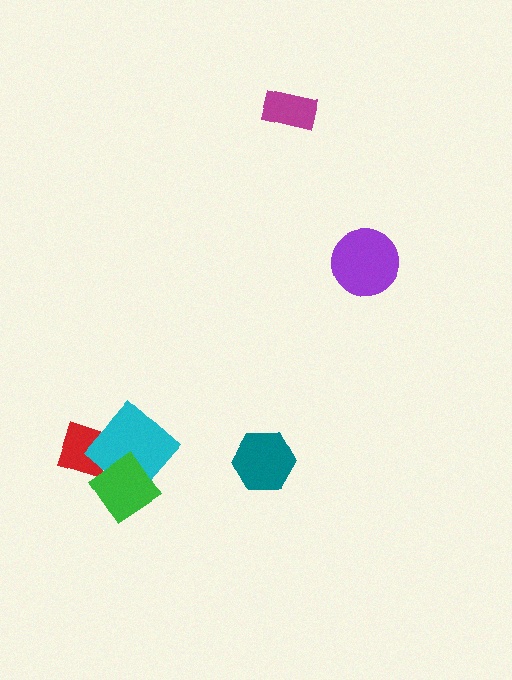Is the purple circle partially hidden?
No, no other shape covers it.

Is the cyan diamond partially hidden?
Yes, it is partially covered by another shape.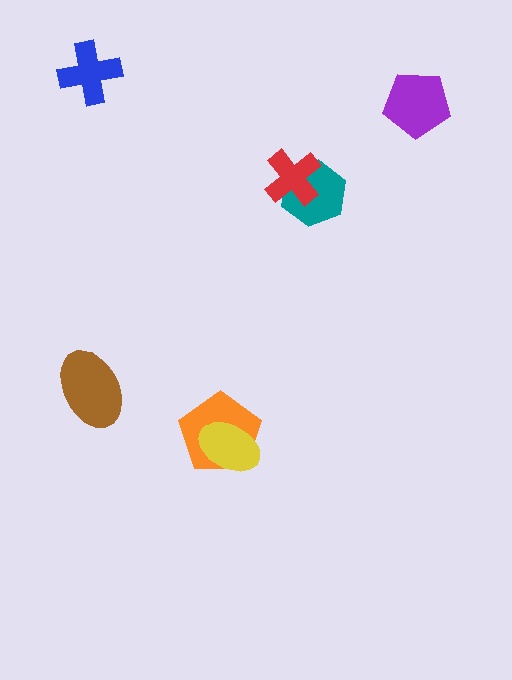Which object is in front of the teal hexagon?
The red cross is in front of the teal hexagon.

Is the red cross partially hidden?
No, no other shape covers it.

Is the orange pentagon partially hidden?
Yes, it is partially covered by another shape.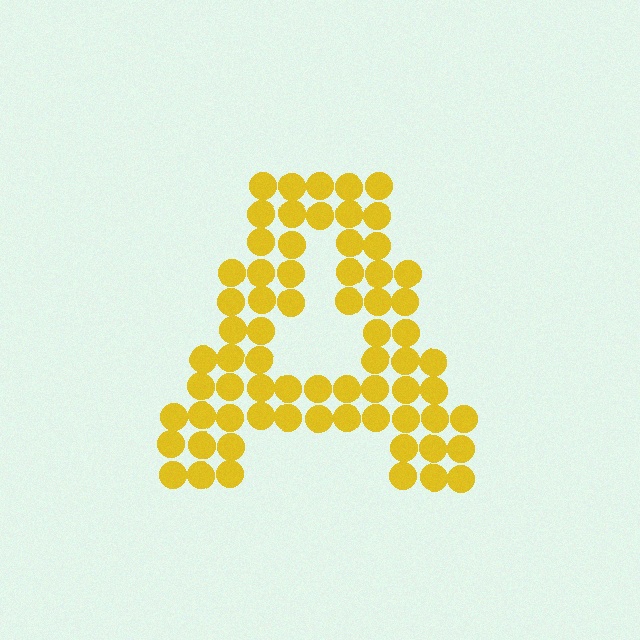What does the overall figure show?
The overall figure shows the letter A.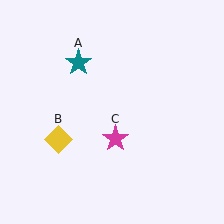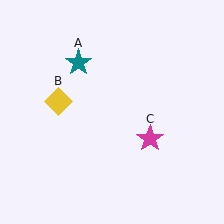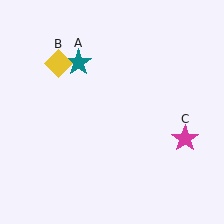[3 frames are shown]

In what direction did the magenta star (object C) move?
The magenta star (object C) moved right.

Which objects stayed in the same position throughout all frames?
Teal star (object A) remained stationary.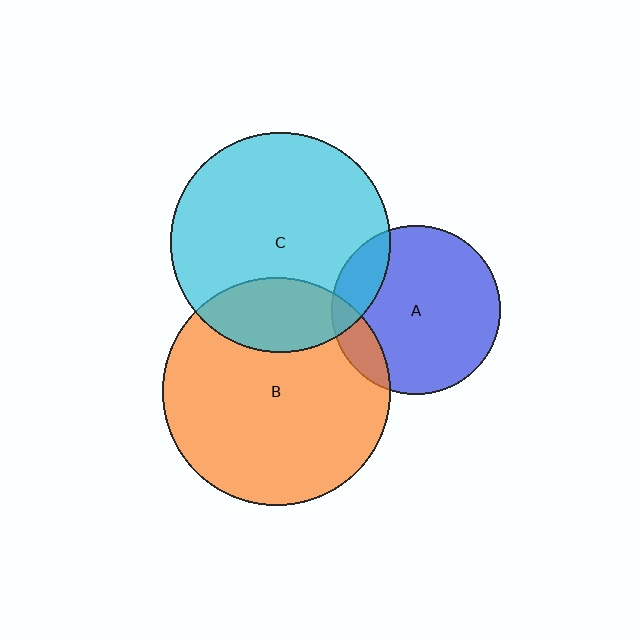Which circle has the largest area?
Circle B (orange).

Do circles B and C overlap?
Yes.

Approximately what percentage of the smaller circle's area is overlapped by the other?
Approximately 25%.